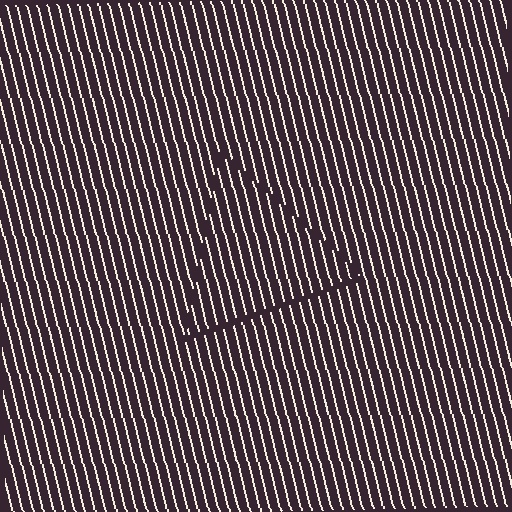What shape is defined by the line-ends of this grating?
An illusory triangle. The interior of the shape contains the same grating, shifted by half a period — the contour is defined by the phase discontinuity where line-ends from the inner and outer gratings abut.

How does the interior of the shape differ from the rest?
The interior of the shape contains the same grating, shifted by half a period — the contour is defined by the phase discontinuity where line-ends from the inner and outer gratings abut.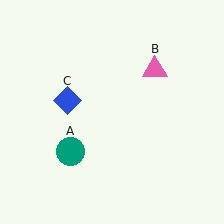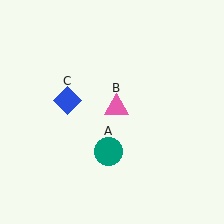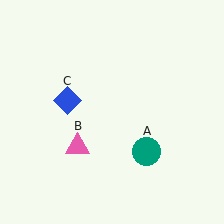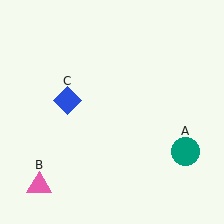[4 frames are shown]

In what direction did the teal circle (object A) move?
The teal circle (object A) moved right.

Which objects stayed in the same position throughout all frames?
Blue diamond (object C) remained stationary.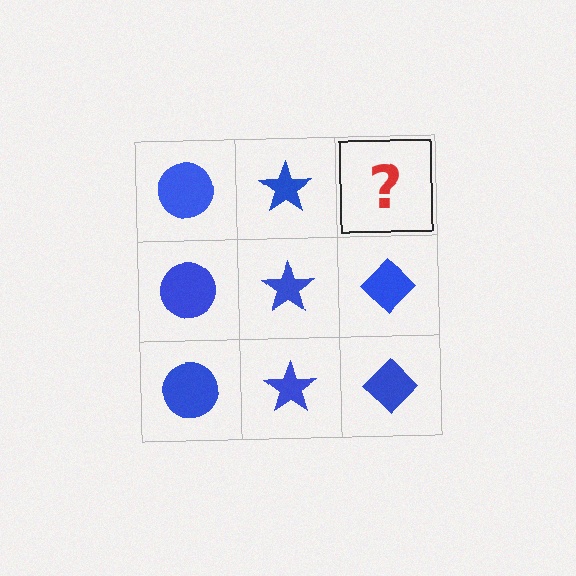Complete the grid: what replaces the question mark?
The question mark should be replaced with a blue diamond.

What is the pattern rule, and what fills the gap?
The rule is that each column has a consistent shape. The gap should be filled with a blue diamond.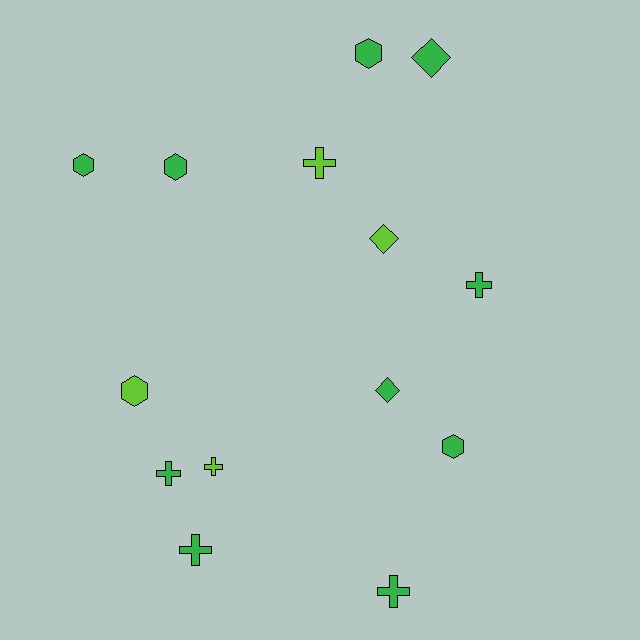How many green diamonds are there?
There are 2 green diamonds.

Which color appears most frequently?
Green, with 10 objects.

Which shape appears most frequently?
Cross, with 6 objects.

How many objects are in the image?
There are 14 objects.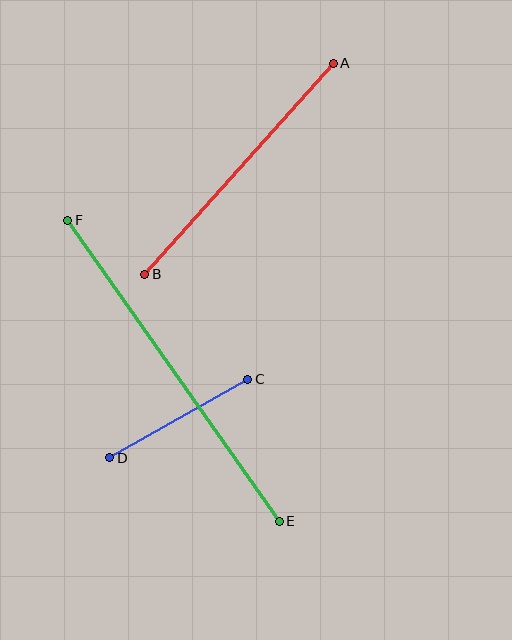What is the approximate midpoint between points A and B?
The midpoint is at approximately (239, 169) pixels.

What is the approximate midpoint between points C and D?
The midpoint is at approximately (179, 419) pixels.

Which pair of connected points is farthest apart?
Points E and F are farthest apart.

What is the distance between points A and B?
The distance is approximately 283 pixels.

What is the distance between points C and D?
The distance is approximately 159 pixels.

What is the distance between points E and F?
The distance is approximately 368 pixels.